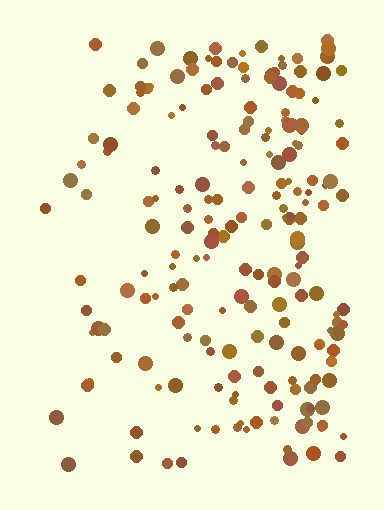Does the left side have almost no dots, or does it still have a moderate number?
Still a moderate number, just noticeably fewer than the right.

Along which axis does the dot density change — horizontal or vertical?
Horizontal.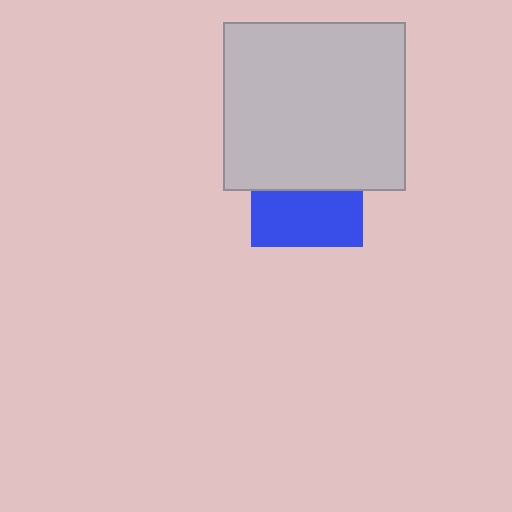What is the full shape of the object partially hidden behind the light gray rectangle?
The partially hidden object is a blue square.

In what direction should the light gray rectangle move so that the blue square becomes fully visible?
The light gray rectangle should move up. That is the shortest direction to clear the overlap and leave the blue square fully visible.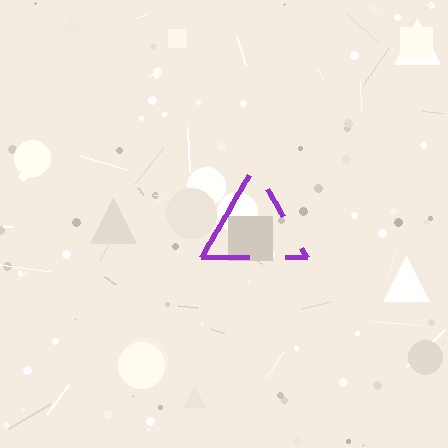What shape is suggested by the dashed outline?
The dashed outline suggests a triangle.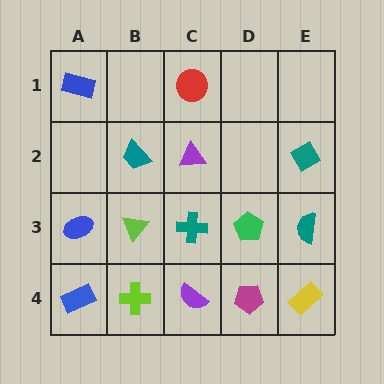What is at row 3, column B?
A lime triangle.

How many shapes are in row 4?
5 shapes.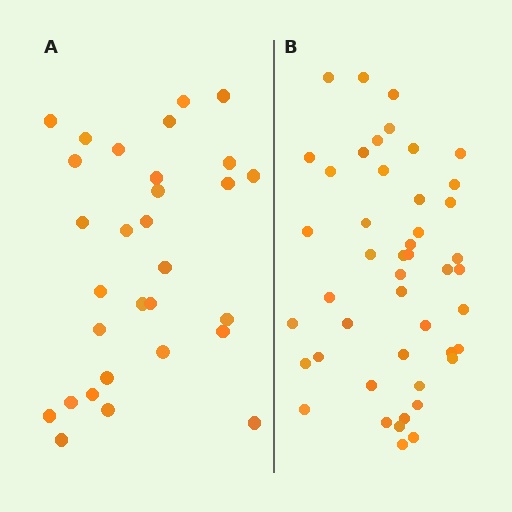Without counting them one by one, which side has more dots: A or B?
Region B (the right region) has more dots.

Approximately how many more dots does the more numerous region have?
Region B has approximately 15 more dots than region A.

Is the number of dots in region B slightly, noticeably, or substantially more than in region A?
Region B has substantially more. The ratio is roughly 1.5 to 1.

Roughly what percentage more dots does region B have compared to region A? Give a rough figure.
About 55% more.